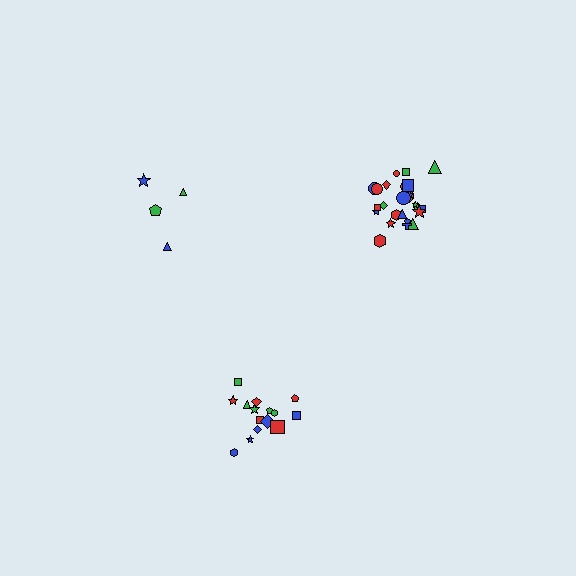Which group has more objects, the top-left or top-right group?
The top-right group.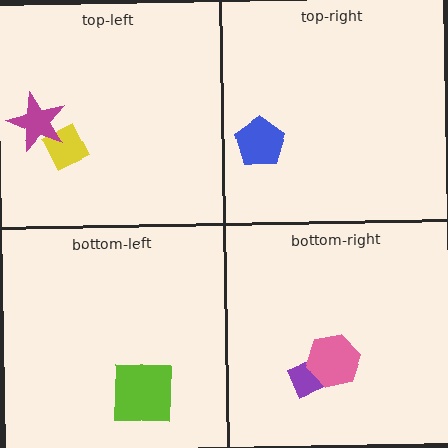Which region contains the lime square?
The bottom-left region.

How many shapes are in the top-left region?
2.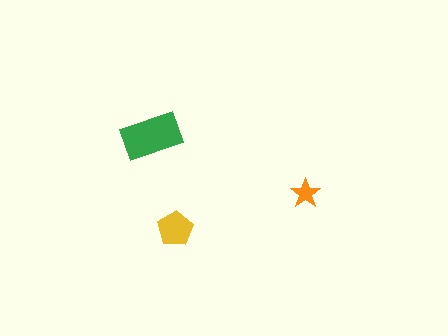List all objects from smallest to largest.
The orange star, the yellow pentagon, the green rectangle.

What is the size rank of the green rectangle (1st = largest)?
1st.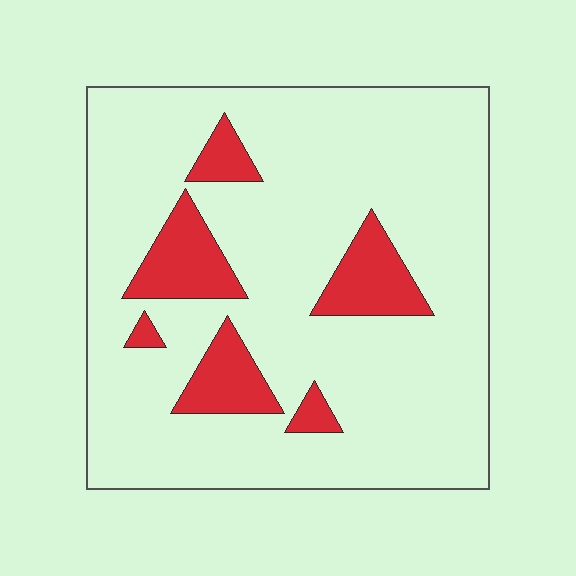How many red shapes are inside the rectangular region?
6.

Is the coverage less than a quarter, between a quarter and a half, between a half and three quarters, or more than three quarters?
Less than a quarter.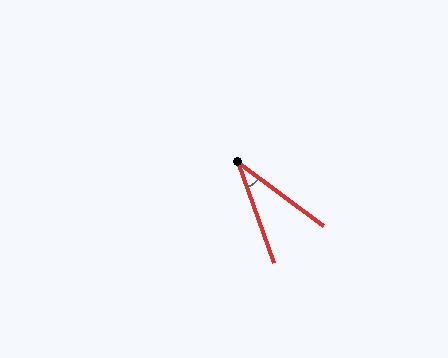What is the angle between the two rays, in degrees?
Approximately 34 degrees.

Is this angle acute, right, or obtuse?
It is acute.